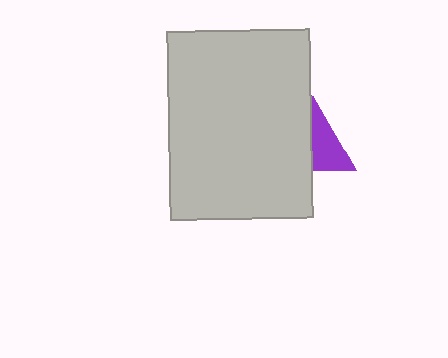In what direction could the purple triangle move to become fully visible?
The purple triangle could move right. That would shift it out from behind the light gray rectangle entirely.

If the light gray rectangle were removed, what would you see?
You would see the complete purple triangle.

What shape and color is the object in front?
The object in front is a light gray rectangle.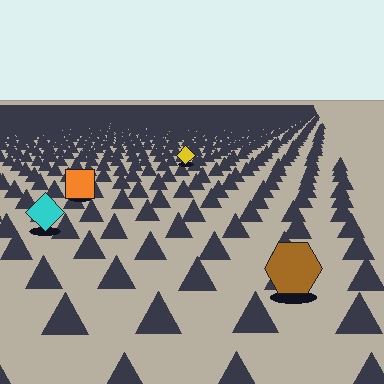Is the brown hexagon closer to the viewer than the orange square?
Yes. The brown hexagon is closer — you can tell from the texture gradient: the ground texture is coarser near it.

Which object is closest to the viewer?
The brown hexagon is closest. The texture marks near it are larger and more spread out.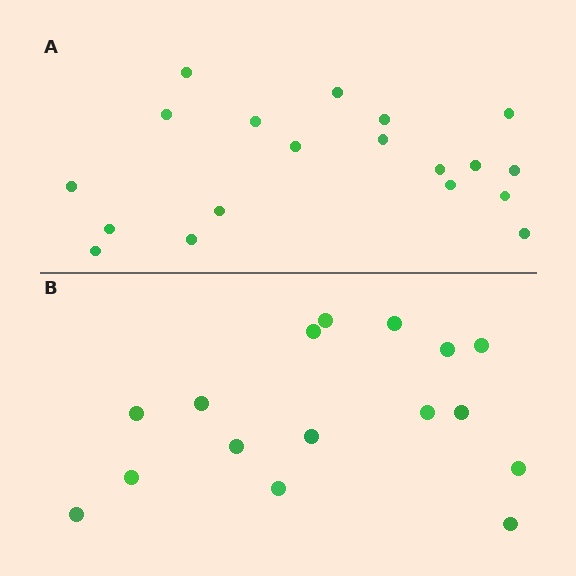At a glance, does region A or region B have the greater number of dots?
Region A (the top region) has more dots.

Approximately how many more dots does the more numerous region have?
Region A has just a few more — roughly 2 or 3 more dots than region B.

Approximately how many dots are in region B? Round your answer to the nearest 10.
About 20 dots. (The exact count is 16, which rounds to 20.)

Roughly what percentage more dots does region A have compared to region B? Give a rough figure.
About 20% more.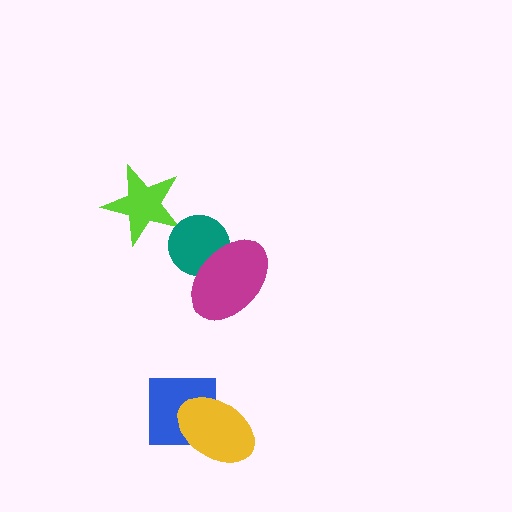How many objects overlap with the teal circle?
1 object overlaps with the teal circle.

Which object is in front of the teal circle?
The magenta ellipse is in front of the teal circle.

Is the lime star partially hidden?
No, no other shape covers it.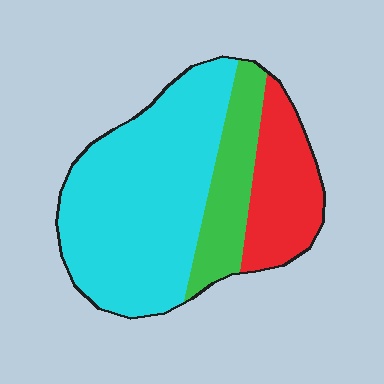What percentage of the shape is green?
Green takes up about one fifth (1/5) of the shape.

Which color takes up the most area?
Cyan, at roughly 60%.